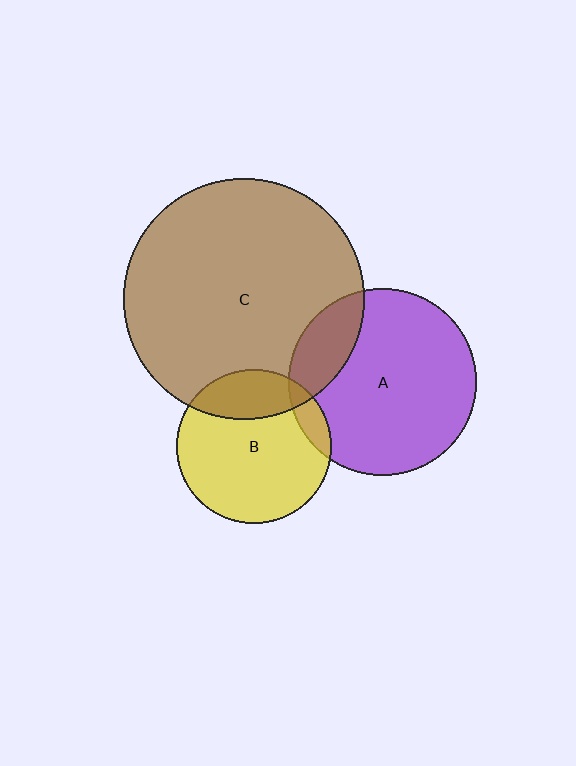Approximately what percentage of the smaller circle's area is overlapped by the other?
Approximately 10%.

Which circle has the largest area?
Circle C (brown).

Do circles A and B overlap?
Yes.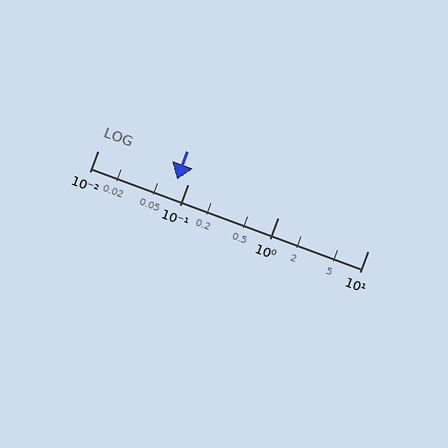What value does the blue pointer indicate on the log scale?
The pointer indicates approximately 0.075.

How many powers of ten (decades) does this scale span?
The scale spans 3 decades, from 0.01 to 10.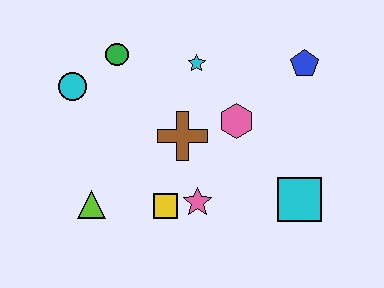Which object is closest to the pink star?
The yellow square is closest to the pink star.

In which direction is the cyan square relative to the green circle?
The cyan square is to the right of the green circle.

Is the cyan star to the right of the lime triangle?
Yes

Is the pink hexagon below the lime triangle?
No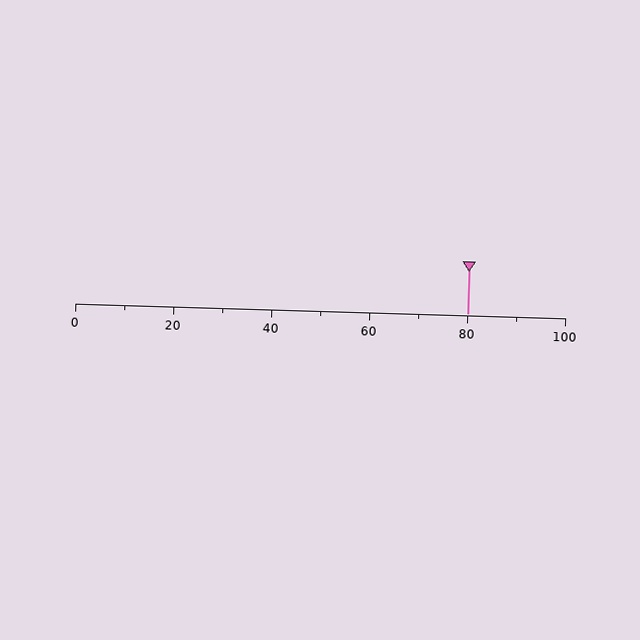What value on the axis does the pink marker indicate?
The marker indicates approximately 80.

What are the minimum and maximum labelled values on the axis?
The axis runs from 0 to 100.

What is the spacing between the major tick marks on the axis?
The major ticks are spaced 20 apart.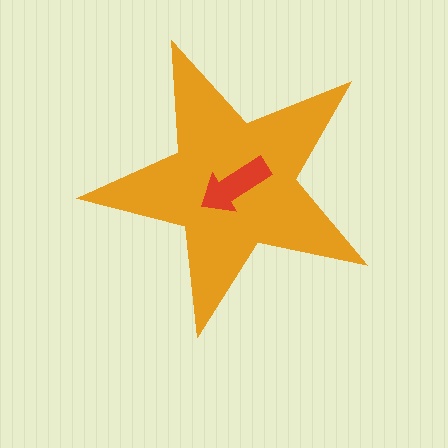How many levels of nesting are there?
2.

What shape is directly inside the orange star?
The red arrow.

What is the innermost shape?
The red arrow.